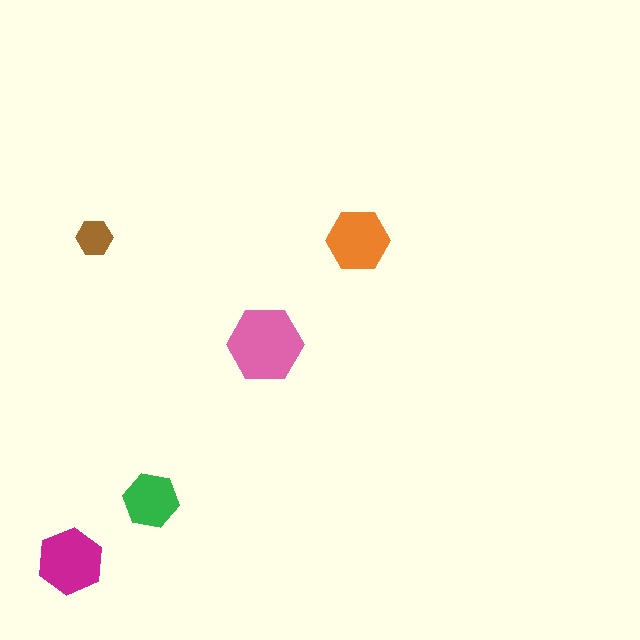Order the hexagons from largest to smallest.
the pink one, the magenta one, the orange one, the green one, the brown one.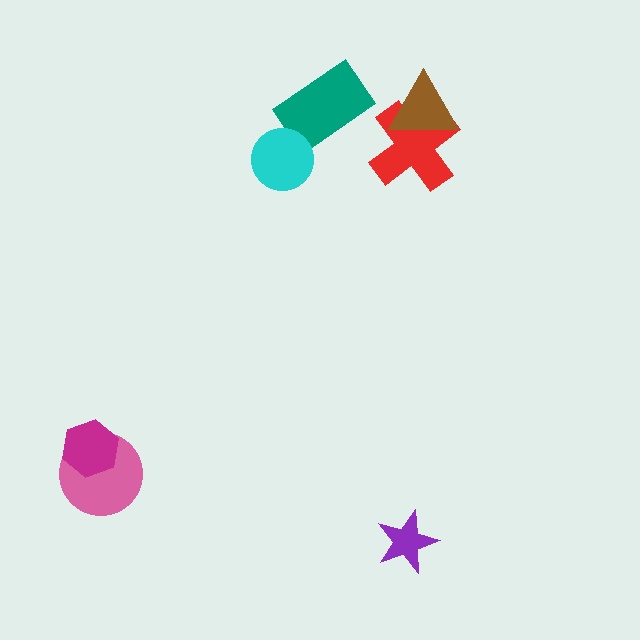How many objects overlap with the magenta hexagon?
1 object overlaps with the magenta hexagon.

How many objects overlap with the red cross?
1 object overlaps with the red cross.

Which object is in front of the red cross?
The brown triangle is in front of the red cross.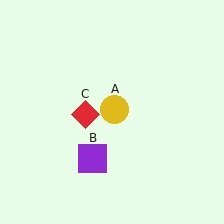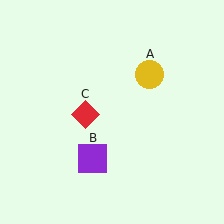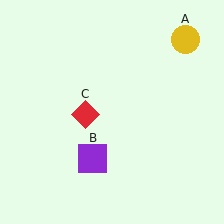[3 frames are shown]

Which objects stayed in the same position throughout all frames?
Purple square (object B) and red diamond (object C) remained stationary.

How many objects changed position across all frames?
1 object changed position: yellow circle (object A).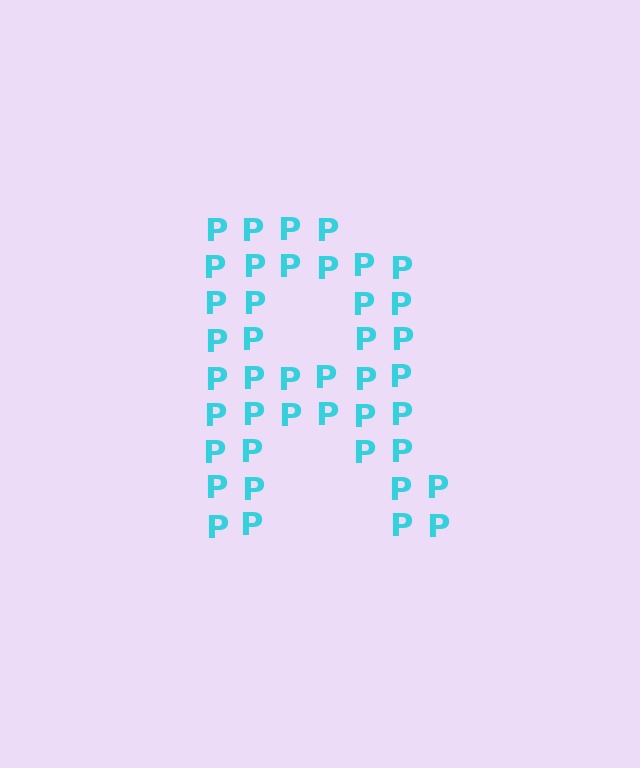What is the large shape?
The large shape is the letter R.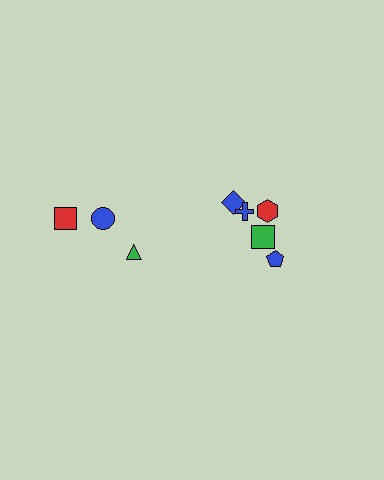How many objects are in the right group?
There are 5 objects.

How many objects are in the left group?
There are 3 objects.